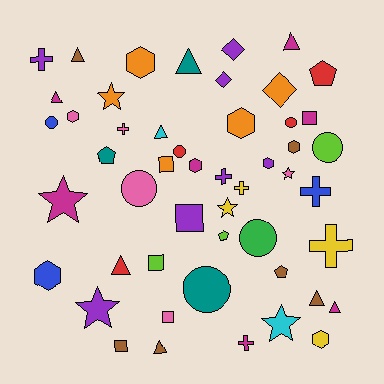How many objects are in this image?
There are 50 objects.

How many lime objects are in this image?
There are 3 lime objects.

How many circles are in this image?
There are 7 circles.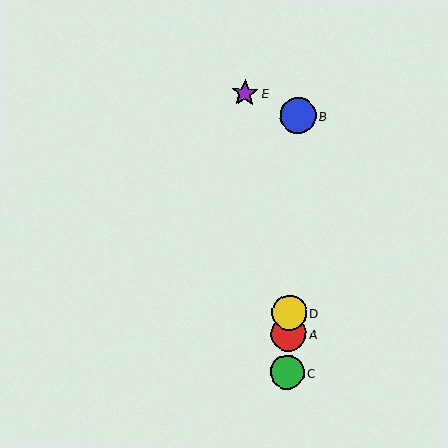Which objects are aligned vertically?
Objects A, B, C, D are aligned vertically.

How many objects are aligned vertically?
4 objects (A, B, C, D) are aligned vertically.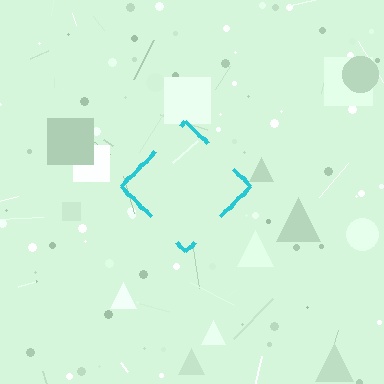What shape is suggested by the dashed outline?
The dashed outline suggests a diamond.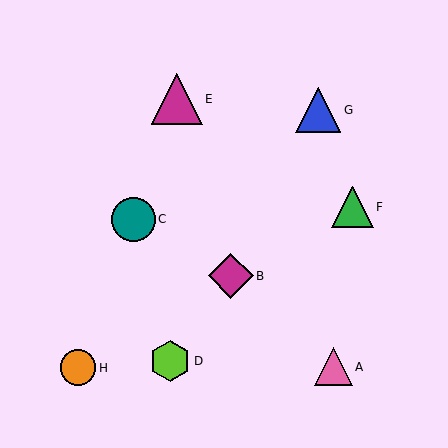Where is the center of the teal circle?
The center of the teal circle is at (133, 219).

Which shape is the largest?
The magenta triangle (labeled E) is the largest.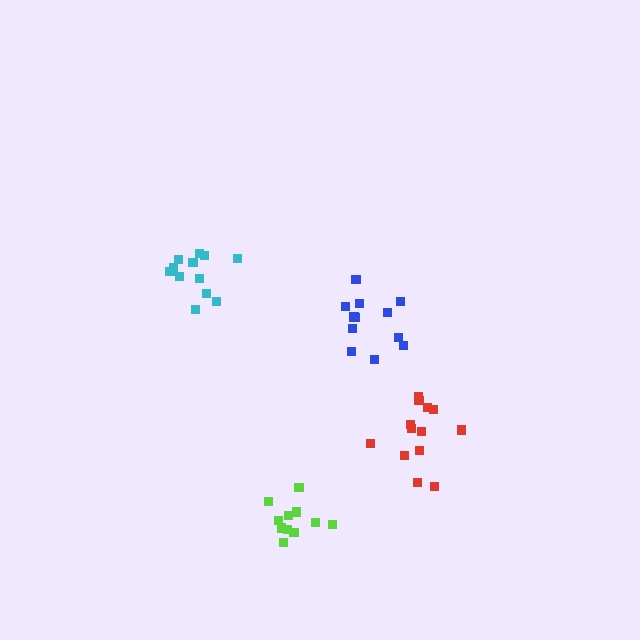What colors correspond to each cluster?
The clusters are colored: lime, blue, red, cyan.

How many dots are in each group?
Group 1: 11 dots, Group 2: 12 dots, Group 3: 13 dots, Group 4: 12 dots (48 total).